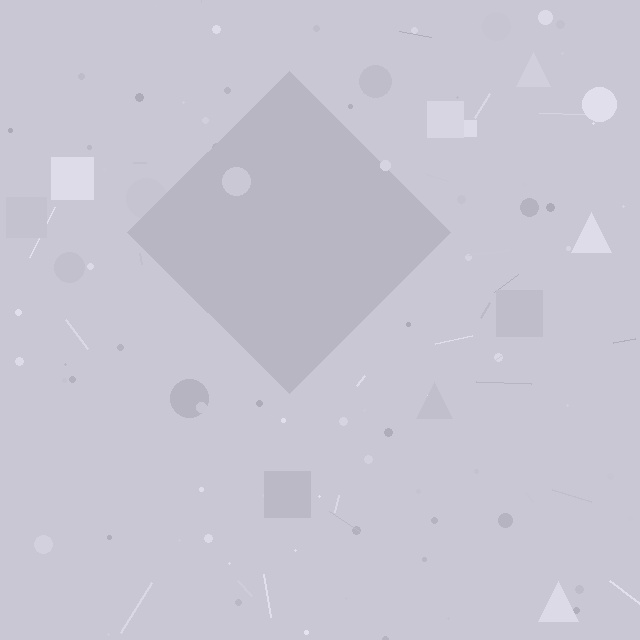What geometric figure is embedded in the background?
A diamond is embedded in the background.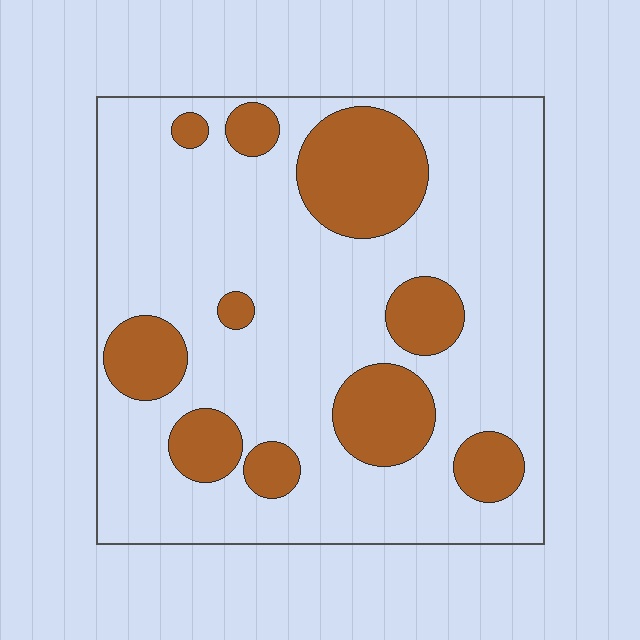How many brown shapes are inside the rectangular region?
10.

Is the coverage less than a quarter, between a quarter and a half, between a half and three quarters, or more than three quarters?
Less than a quarter.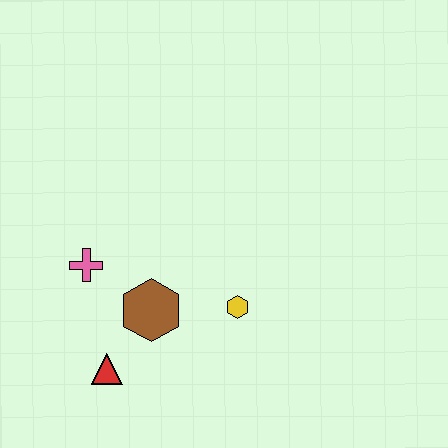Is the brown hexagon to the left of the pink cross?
No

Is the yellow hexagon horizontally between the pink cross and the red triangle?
No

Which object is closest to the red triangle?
The brown hexagon is closest to the red triangle.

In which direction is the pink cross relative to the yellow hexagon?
The pink cross is to the left of the yellow hexagon.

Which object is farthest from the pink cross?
The yellow hexagon is farthest from the pink cross.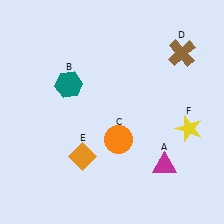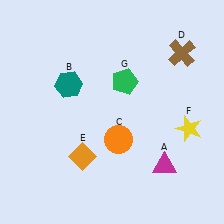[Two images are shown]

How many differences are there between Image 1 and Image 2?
There is 1 difference between the two images.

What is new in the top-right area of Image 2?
A green pentagon (G) was added in the top-right area of Image 2.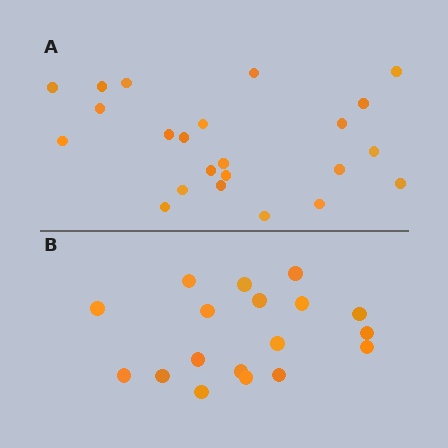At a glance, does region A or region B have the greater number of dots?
Region A (the top region) has more dots.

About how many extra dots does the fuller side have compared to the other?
Region A has about 5 more dots than region B.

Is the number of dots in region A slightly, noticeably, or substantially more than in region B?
Region A has noticeably more, but not dramatically so. The ratio is roughly 1.3 to 1.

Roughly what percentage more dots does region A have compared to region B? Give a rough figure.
About 30% more.